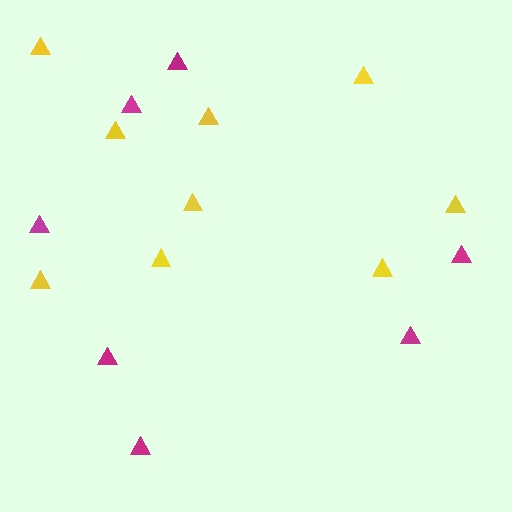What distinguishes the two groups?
There are 2 groups: one group of magenta triangles (7) and one group of yellow triangles (9).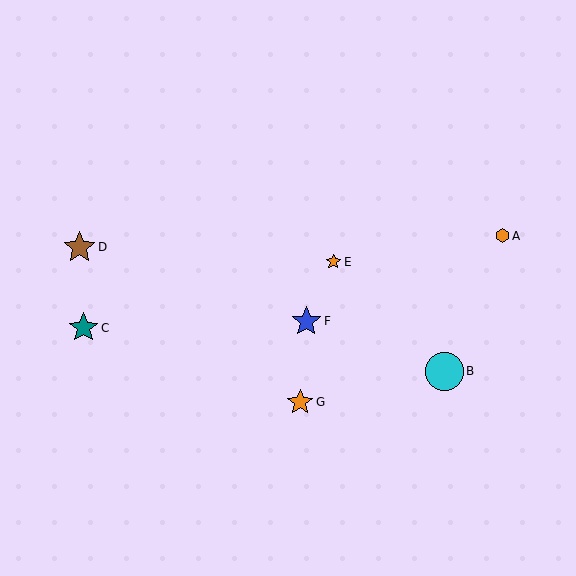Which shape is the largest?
The cyan circle (labeled B) is the largest.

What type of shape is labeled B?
Shape B is a cyan circle.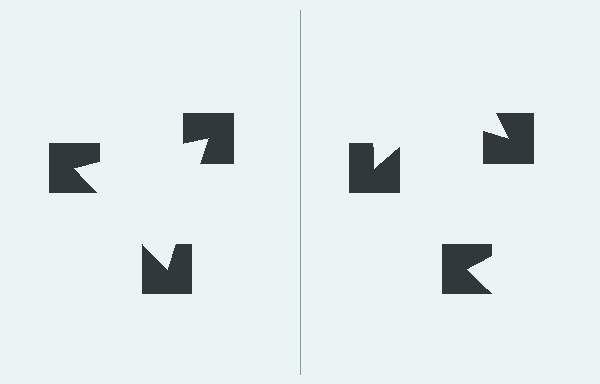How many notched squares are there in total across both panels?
6 — 3 on each side.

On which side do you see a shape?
An illusory triangle appears on the left side. On the right side the wedge cuts are rotated, so no coherent shape forms.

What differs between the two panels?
The notched squares are positioned identically on both sides; only the wedge orientations differ. On the left they align to a triangle; on the right they are misaligned.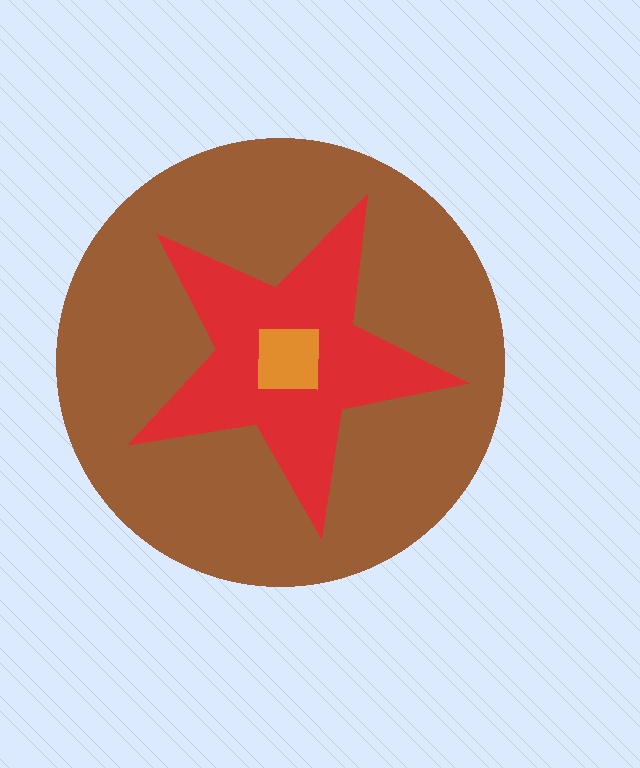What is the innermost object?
The orange square.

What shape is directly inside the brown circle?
The red star.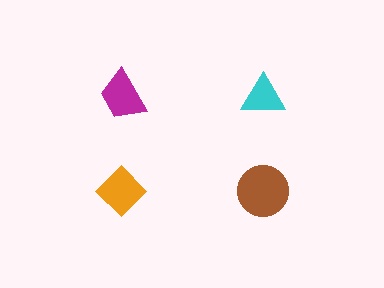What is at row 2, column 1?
An orange diamond.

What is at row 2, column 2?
A brown circle.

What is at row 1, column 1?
A magenta trapezoid.